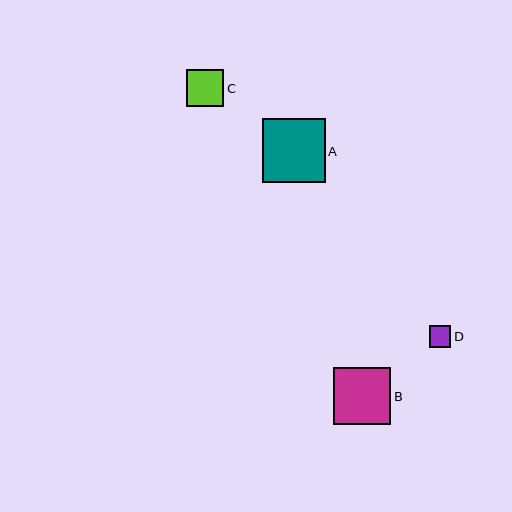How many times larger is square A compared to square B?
Square A is approximately 1.1 times the size of square B.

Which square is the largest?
Square A is the largest with a size of approximately 63 pixels.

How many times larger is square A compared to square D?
Square A is approximately 2.9 times the size of square D.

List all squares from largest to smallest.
From largest to smallest: A, B, C, D.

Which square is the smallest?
Square D is the smallest with a size of approximately 22 pixels.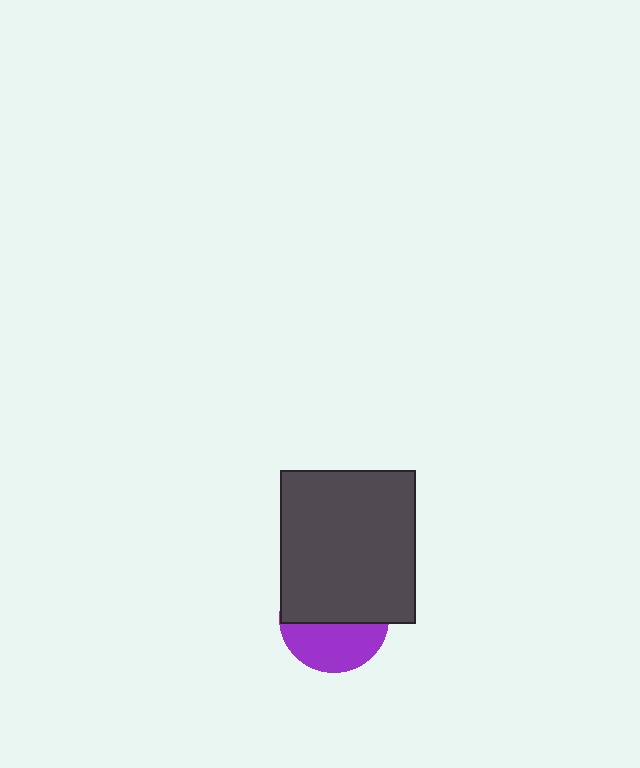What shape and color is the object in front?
The object in front is a dark gray rectangle.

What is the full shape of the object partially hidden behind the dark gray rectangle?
The partially hidden object is a purple circle.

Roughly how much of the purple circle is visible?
A small part of it is visible (roughly 44%).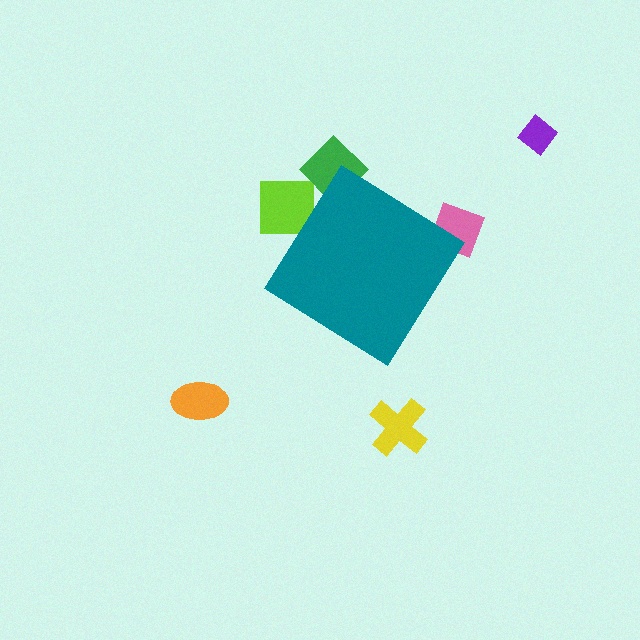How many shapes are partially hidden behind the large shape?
3 shapes are partially hidden.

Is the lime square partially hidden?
Yes, the lime square is partially hidden behind the teal diamond.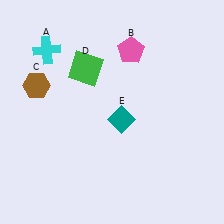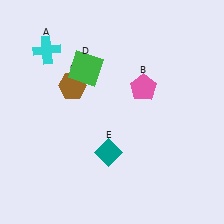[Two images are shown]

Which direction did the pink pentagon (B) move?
The pink pentagon (B) moved down.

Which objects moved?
The objects that moved are: the pink pentagon (B), the brown hexagon (C), the teal diamond (E).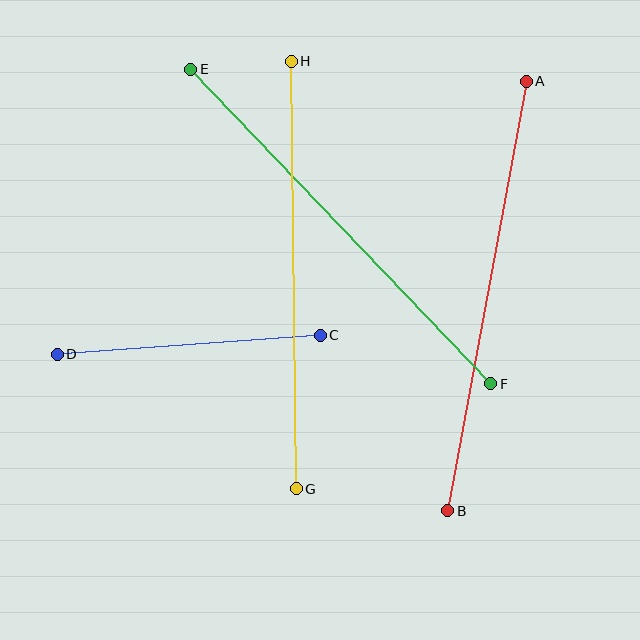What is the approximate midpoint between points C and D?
The midpoint is at approximately (189, 345) pixels.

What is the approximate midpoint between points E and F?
The midpoint is at approximately (341, 226) pixels.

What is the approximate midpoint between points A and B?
The midpoint is at approximately (487, 296) pixels.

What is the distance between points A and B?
The distance is approximately 437 pixels.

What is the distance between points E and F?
The distance is approximately 435 pixels.